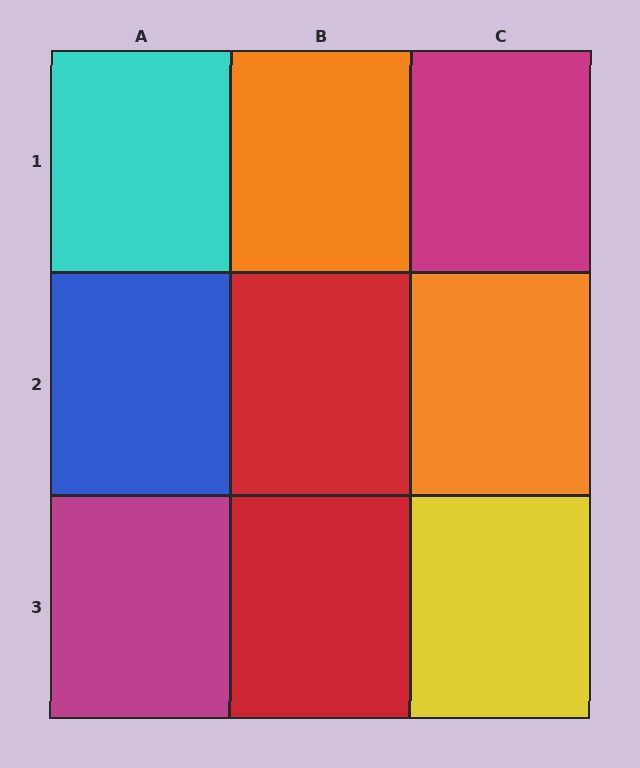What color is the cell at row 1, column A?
Cyan.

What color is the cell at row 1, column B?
Orange.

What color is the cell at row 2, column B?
Red.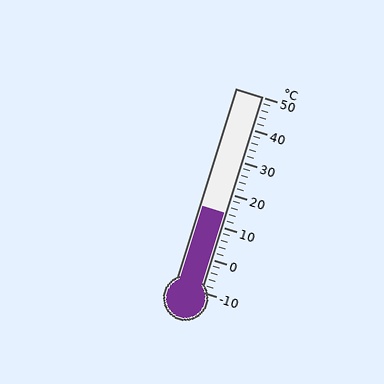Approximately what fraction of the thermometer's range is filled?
The thermometer is filled to approximately 40% of its range.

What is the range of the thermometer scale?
The thermometer scale ranges from -10°C to 50°C.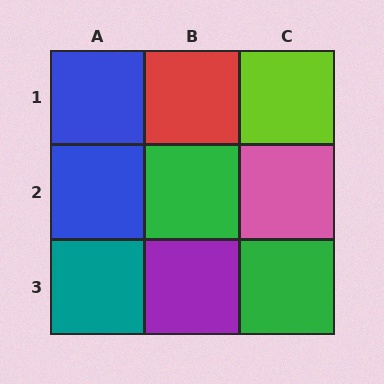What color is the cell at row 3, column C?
Green.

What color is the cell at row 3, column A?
Teal.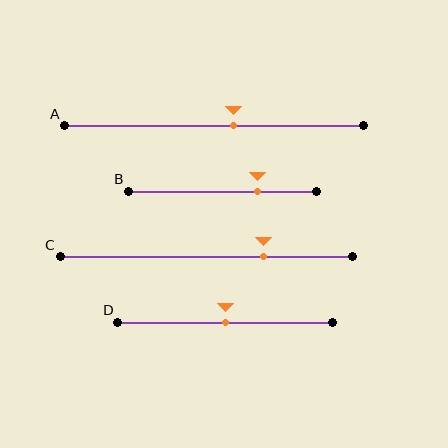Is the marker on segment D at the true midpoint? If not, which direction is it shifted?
Yes, the marker on segment D is at the true midpoint.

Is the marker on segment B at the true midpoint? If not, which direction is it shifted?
No, the marker on segment B is shifted to the right by about 19% of the segment length.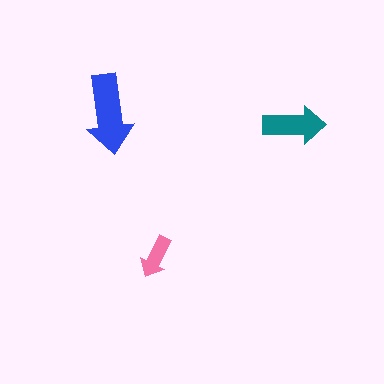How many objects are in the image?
There are 3 objects in the image.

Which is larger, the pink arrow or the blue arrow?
The blue one.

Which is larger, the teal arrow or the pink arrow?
The teal one.